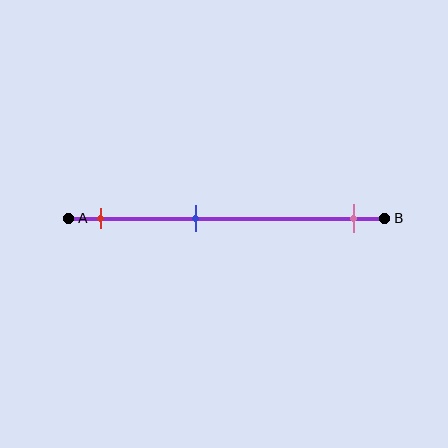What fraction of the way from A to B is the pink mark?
The pink mark is approximately 90% (0.9) of the way from A to B.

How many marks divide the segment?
There are 3 marks dividing the segment.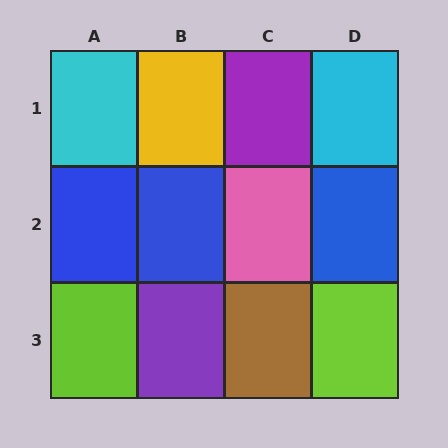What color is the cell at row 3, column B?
Purple.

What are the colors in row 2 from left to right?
Blue, blue, pink, blue.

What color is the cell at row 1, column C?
Purple.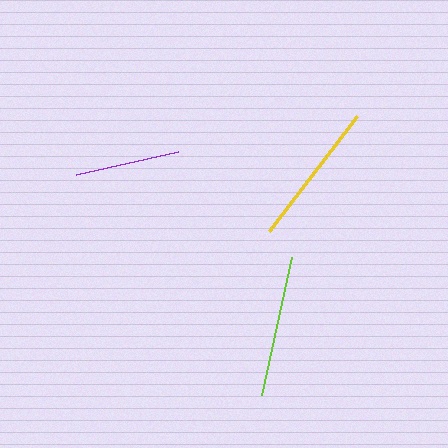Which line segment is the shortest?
The purple line is the shortest at approximately 105 pixels.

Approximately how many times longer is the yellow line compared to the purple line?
The yellow line is approximately 1.4 times the length of the purple line.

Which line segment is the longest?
The yellow line is the longest at approximately 145 pixels.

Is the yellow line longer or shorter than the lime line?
The yellow line is longer than the lime line.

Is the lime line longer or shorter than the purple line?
The lime line is longer than the purple line.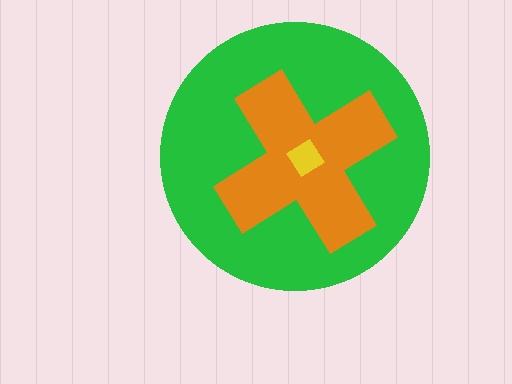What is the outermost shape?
The green circle.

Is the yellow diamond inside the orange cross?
Yes.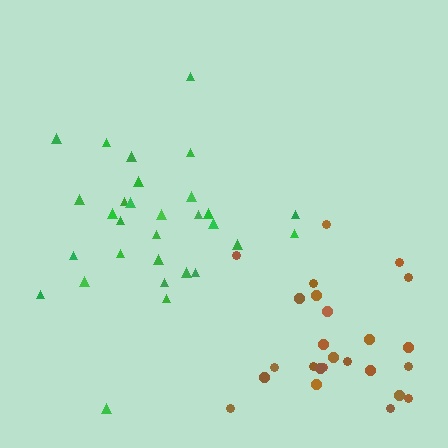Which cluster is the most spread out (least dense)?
Brown.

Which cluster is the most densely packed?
Green.